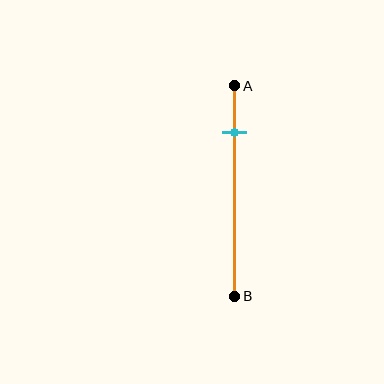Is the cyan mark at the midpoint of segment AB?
No, the mark is at about 20% from A, not at the 50% midpoint.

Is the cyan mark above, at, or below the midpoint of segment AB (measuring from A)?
The cyan mark is above the midpoint of segment AB.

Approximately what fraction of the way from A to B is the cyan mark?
The cyan mark is approximately 20% of the way from A to B.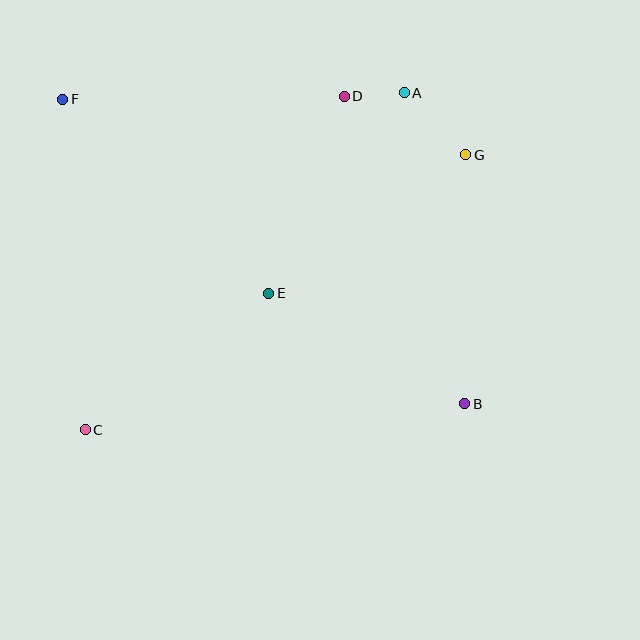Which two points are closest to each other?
Points A and D are closest to each other.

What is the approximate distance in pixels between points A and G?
The distance between A and G is approximately 87 pixels.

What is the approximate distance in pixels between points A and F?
The distance between A and F is approximately 341 pixels.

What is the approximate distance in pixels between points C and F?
The distance between C and F is approximately 331 pixels.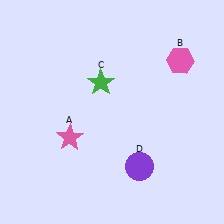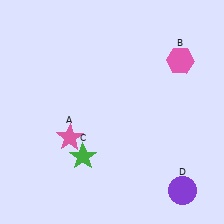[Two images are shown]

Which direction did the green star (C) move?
The green star (C) moved down.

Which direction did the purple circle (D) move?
The purple circle (D) moved right.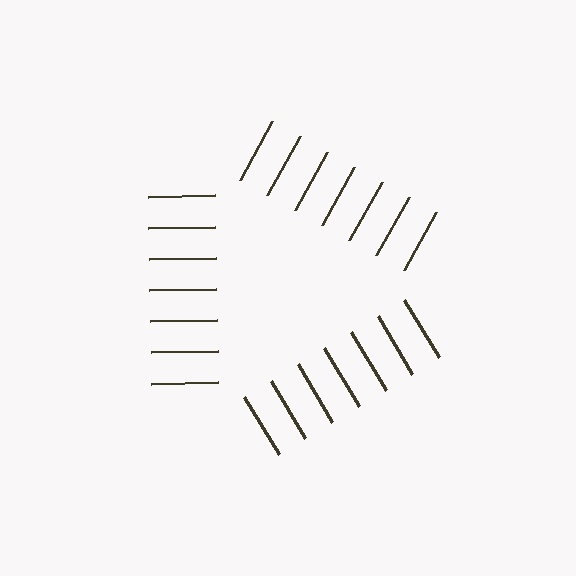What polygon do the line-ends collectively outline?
An illusory triangle — the line segments terminate on its edges but no continuous stroke is drawn.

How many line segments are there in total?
21 — 7 along each of the 3 edges.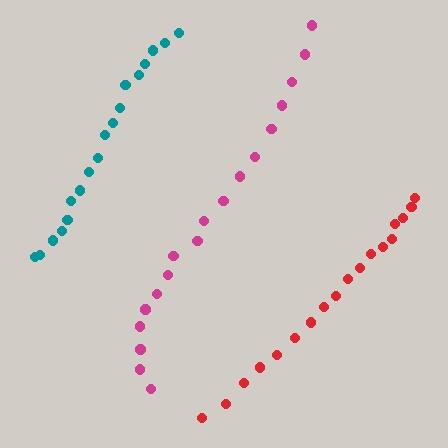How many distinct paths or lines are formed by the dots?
There are 3 distinct paths.